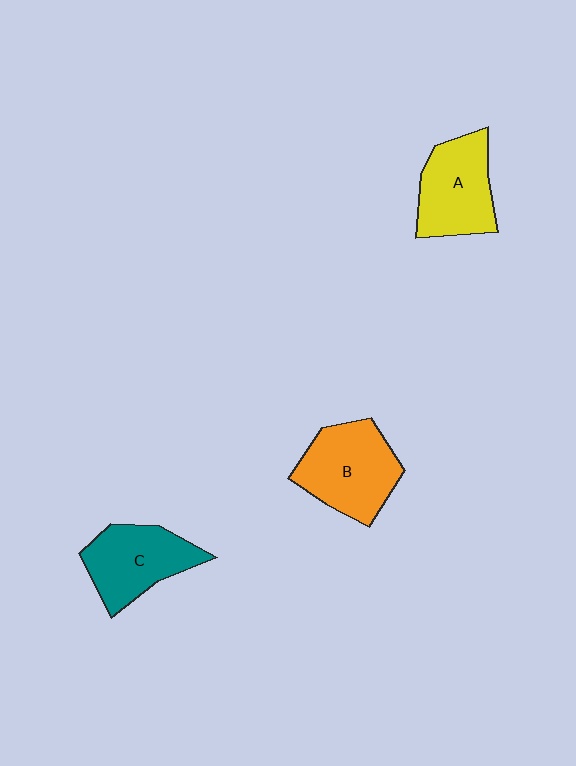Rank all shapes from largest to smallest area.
From largest to smallest: B (orange), A (yellow), C (teal).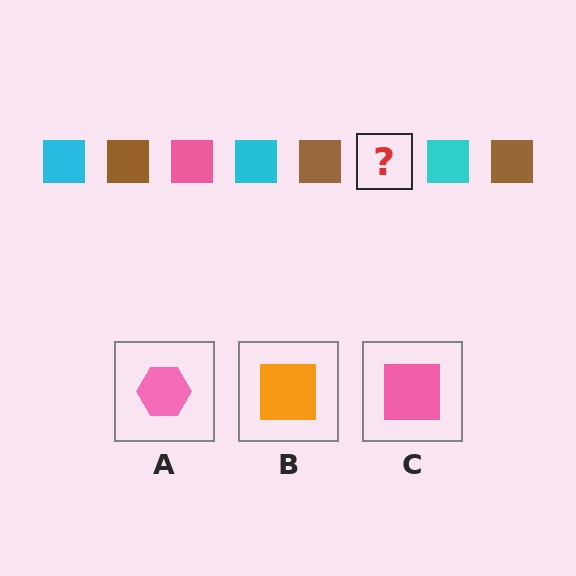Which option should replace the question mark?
Option C.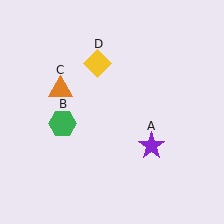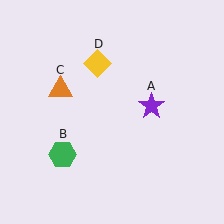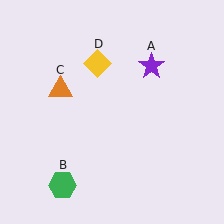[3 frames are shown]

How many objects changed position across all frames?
2 objects changed position: purple star (object A), green hexagon (object B).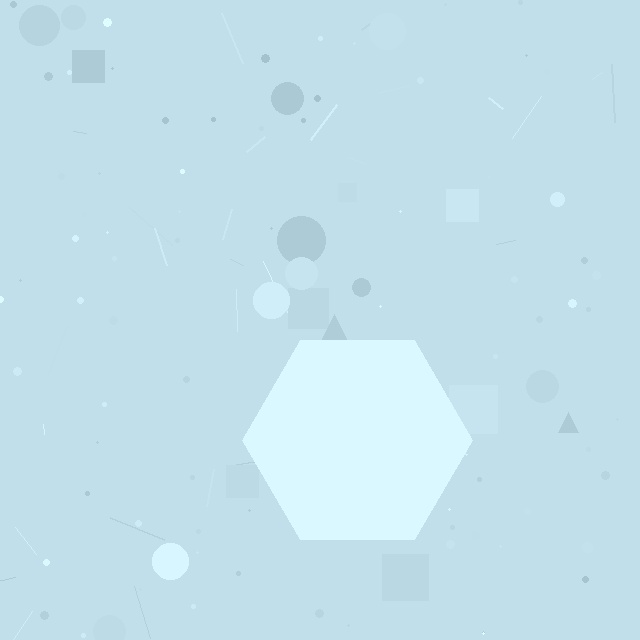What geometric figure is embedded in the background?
A hexagon is embedded in the background.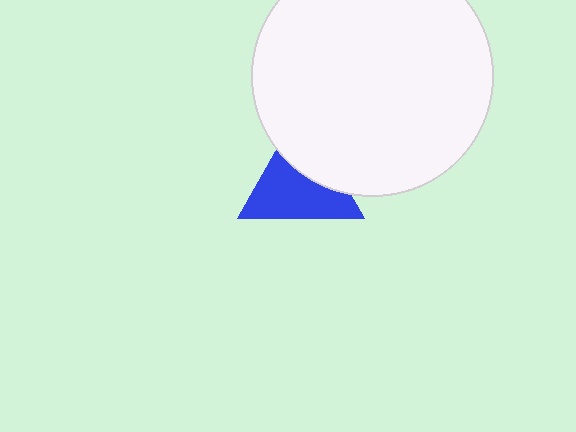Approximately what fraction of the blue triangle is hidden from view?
Roughly 37% of the blue triangle is hidden behind the white circle.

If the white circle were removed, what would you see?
You would see the complete blue triangle.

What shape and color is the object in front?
The object in front is a white circle.